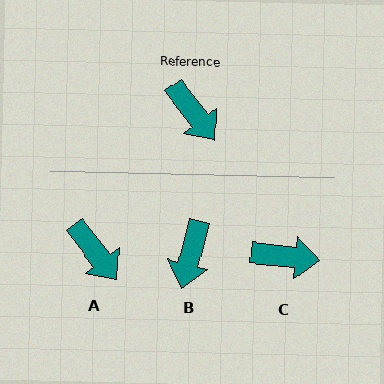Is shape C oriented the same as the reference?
No, it is off by about 46 degrees.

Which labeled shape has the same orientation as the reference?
A.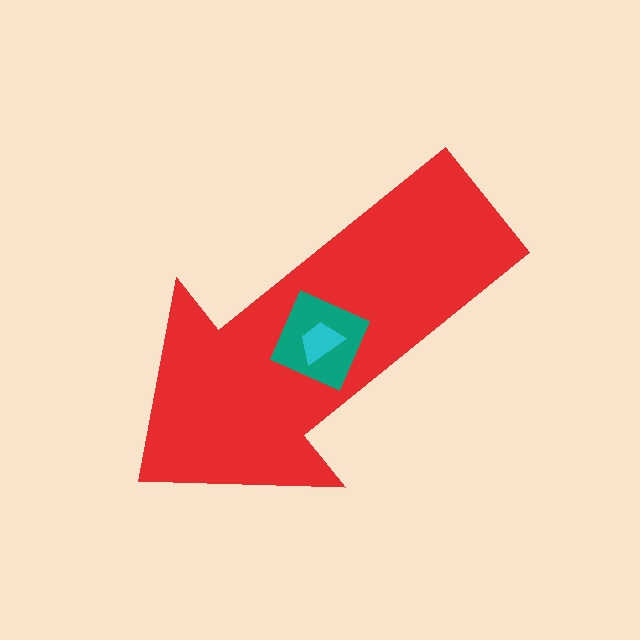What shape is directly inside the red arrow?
The teal square.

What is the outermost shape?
The red arrow.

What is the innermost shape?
The cyan trapezoid.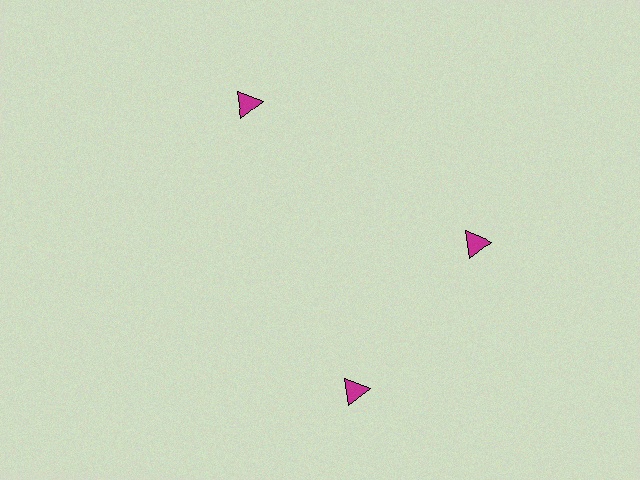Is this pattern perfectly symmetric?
No. The 3 magenta triangles are arranged in a ring, but one element near the 7 o'clock position is rotated out of alignment along the ring, breaking the 3-fold rotational symmetry.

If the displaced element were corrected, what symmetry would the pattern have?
It would have 3-fold rotational symmetry — the pattern would map onto itself every 120 degrees.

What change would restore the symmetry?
The symmetry would be restored by rotating it back into even spacing with its neighbors so that all 3 triangles sit at equal angles and equal distance from the center.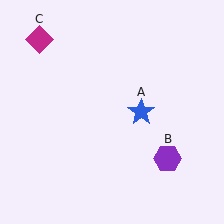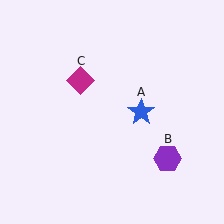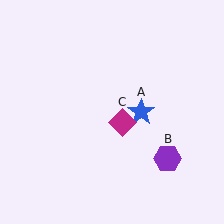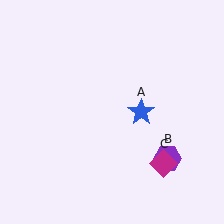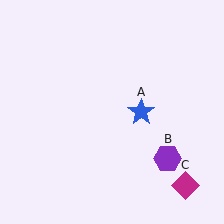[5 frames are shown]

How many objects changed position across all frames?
1 object changed position: magenta diamond (object C).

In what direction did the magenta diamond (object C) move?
The magenta diamond (object C) moved down and to the right.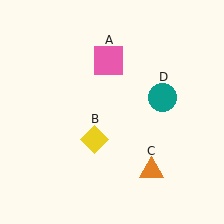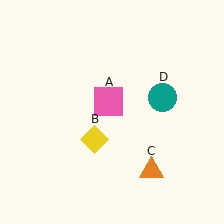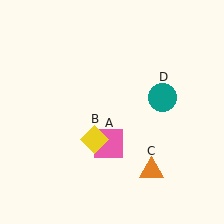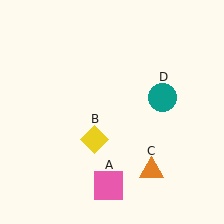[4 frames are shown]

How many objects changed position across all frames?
1 object changed position: pink square (object A).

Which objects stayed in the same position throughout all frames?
Yellow diamond (object B) and orange triangle (object C) and teal circle (object D) remained stationary.